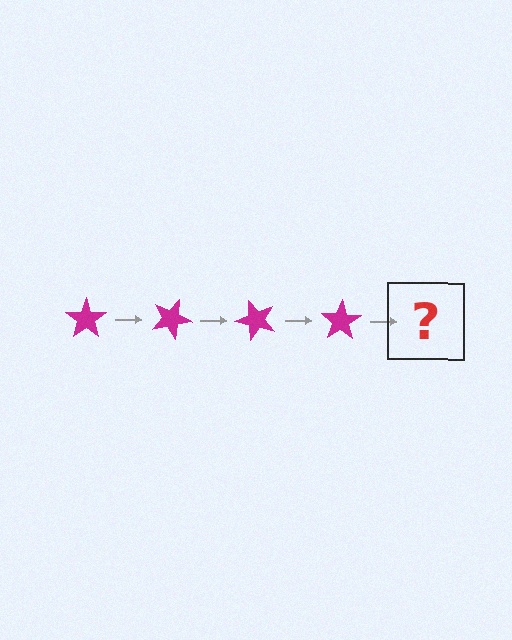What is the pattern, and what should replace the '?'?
The pattern is that the star rotates 25 degrees each step. The '?' should be a magenta star rotated 100 degrees.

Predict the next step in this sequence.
The next step is a magenta star rotated 100 degrees.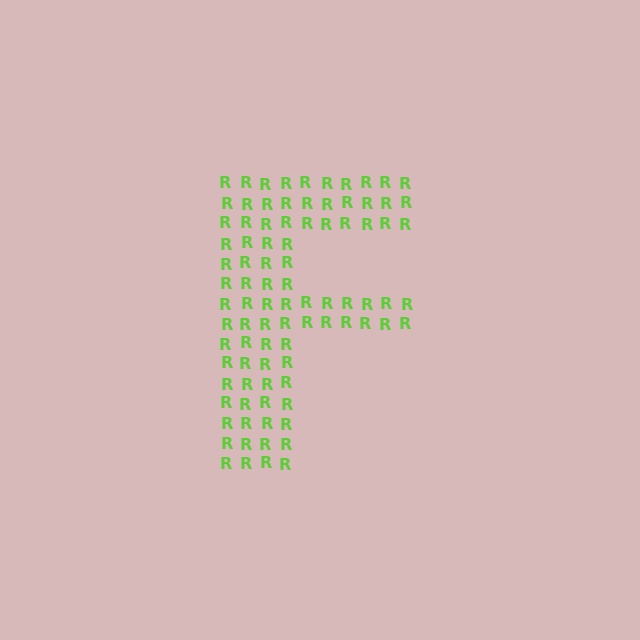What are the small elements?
The small elements are letter R's.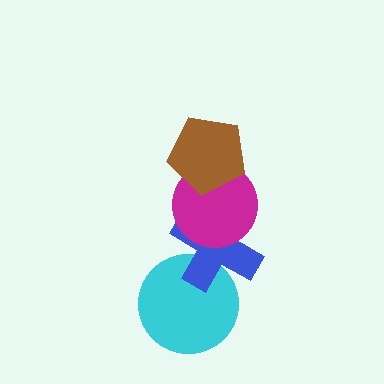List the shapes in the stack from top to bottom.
From top to bottom: the brown pentagon, the magenta circle, the blue cross, the cyan circle.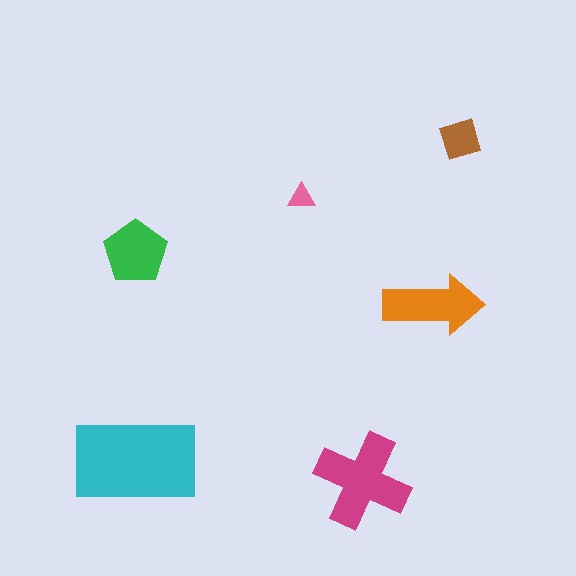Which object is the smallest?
The pink triangle.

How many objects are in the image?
There are 6 objects in the image.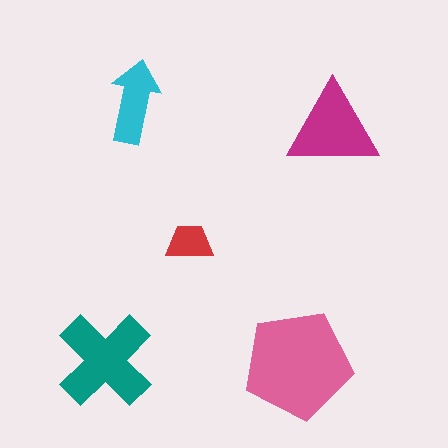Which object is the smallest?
The red trapezoid.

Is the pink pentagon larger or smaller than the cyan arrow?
Larger.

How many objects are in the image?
There are 5 objects in the image.